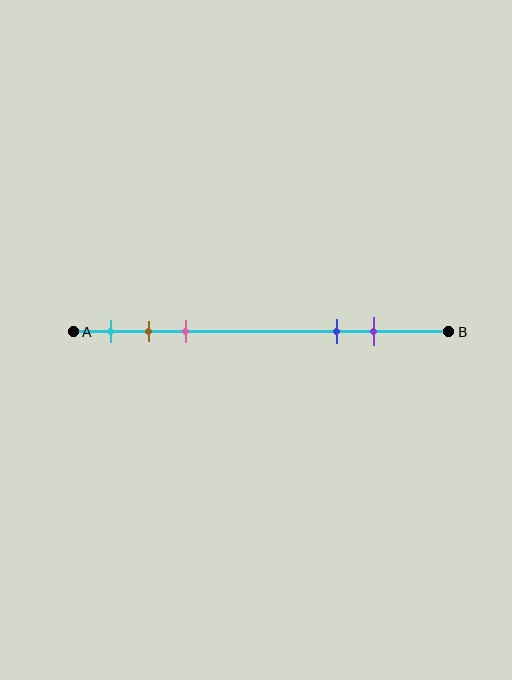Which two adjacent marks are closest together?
The brown and pink marks are the closest adjacent pair.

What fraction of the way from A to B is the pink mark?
The pink mark is approximately 30% (0.3) of the way from A to B.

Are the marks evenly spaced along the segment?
No, the marks are not evenly spaced.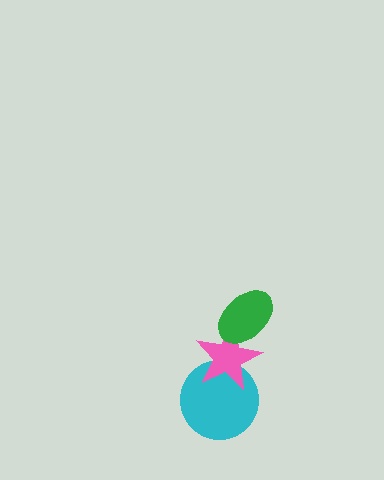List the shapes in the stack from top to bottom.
From top to bottom: the green ellipse, the pink star, the cyan circle.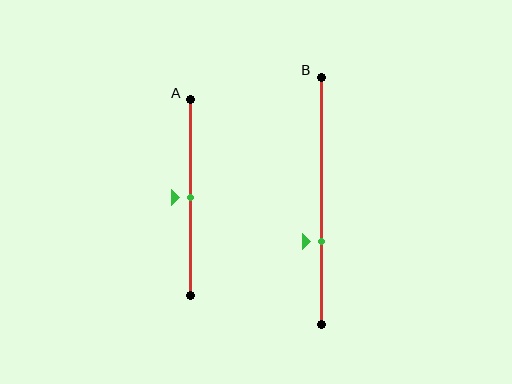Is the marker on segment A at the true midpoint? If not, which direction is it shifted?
Yes, the marker on segment A is at the true midpoint.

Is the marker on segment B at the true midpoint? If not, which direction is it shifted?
No, the marker on segment B is shifted downward by about 17% of the segment length.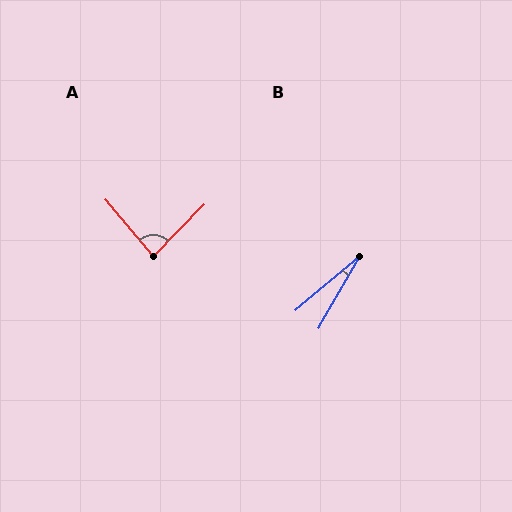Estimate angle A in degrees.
Approximately 84 degrees.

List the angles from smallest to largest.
B (20°), A (84°).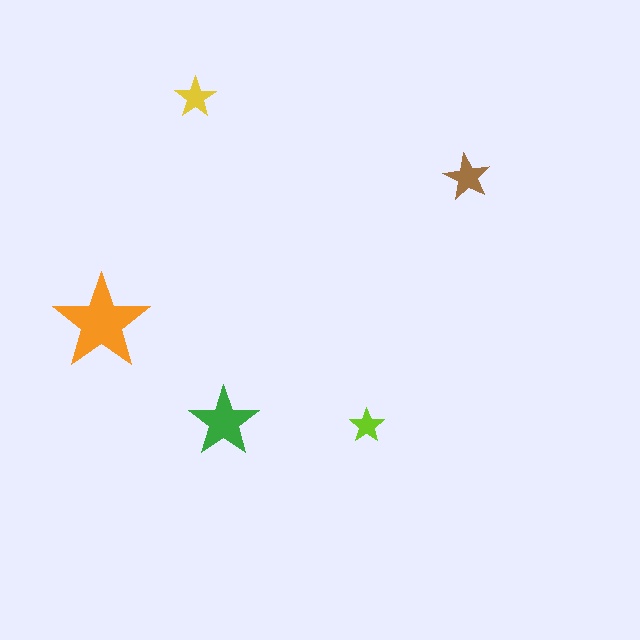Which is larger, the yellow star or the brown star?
The brown one.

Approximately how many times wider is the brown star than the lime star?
About 1.5 times wider.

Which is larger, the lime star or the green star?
The green one.